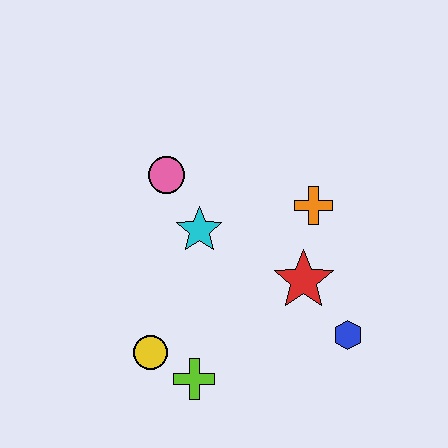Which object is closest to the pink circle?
The cyan star is closest to the pink circle.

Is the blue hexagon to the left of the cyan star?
No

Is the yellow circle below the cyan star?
Yes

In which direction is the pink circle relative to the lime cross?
The pink circle is above the lime cross.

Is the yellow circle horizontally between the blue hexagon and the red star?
No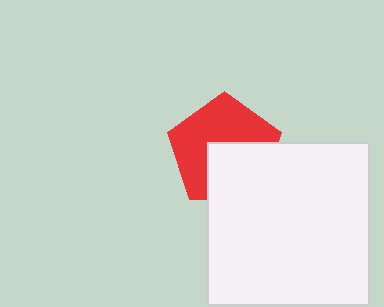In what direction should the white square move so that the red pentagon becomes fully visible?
The white square should move down. That is the shortest direction to clear the overlap and leave the red pentagon fully visible.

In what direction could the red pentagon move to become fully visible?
The red pentagon could move up. That would shift it out from behind the white square entirely.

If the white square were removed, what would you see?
You would see the complete red pentagon.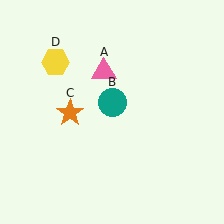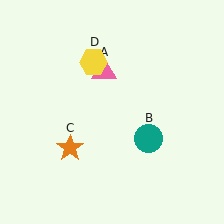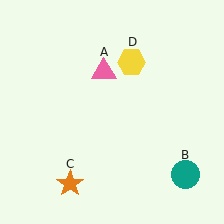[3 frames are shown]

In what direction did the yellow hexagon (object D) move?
The yellow hexagon (object D) moved right.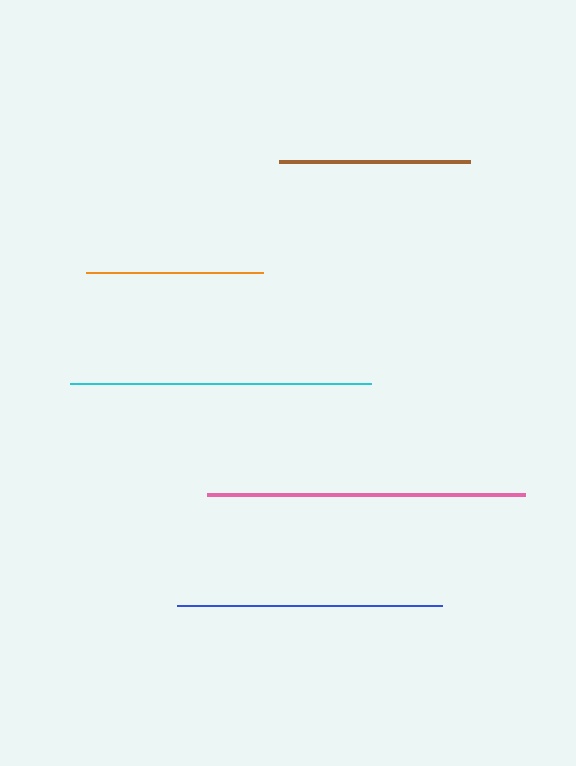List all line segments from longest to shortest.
From longest to shortest: pink, cyan, blue, brown, orange.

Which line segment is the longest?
The pink line is the longest at approximately 319 pixels.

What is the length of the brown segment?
The brown segment is approximately 192 pixels long.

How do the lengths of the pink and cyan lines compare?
The pink and cyan lines are approximately the same length.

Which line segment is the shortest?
The orange line is the shortest at approximately 177 pixels.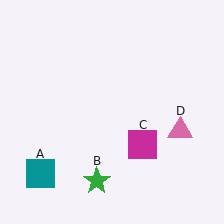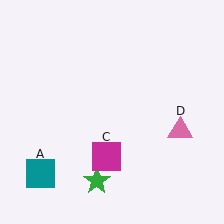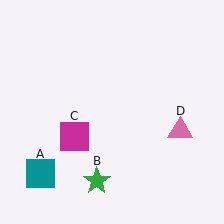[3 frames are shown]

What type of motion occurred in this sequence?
The magenta square (object C) rotated clockwise around the center of the scene.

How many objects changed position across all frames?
1 object changed position: magenta square (object C).